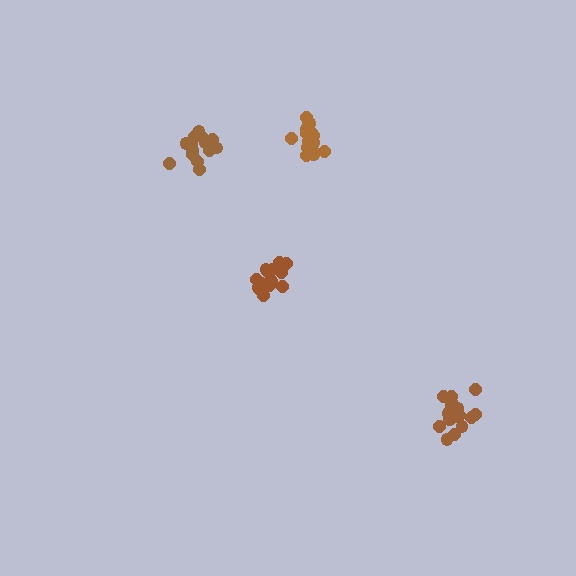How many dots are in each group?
Group 1: 16 dots, Group 2: 17 dots, Group 3: 16 dots, Group 4: 15 dots (64 total).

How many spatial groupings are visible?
There are 4 spatial groupings.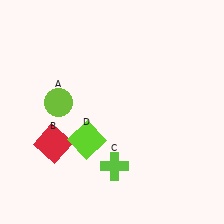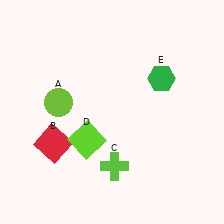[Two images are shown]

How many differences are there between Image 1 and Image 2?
There is 1 difference between the two images.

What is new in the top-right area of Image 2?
A green hexagon (E) was added in the top-right area of Image 2.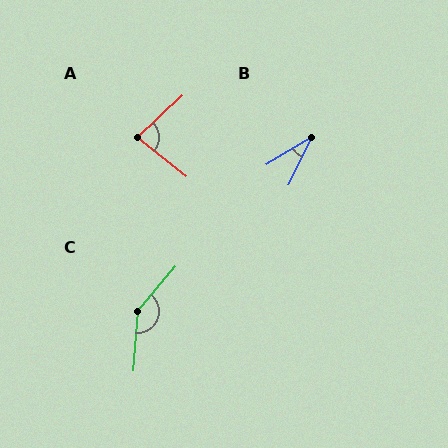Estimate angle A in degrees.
Approximately 82 degrees.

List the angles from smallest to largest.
B (32°), A (82°), C (144°).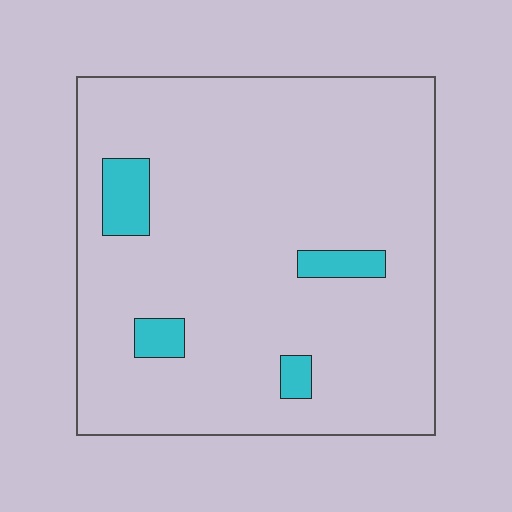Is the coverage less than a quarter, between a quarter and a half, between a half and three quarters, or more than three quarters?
Less than a quarter.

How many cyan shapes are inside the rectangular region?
4.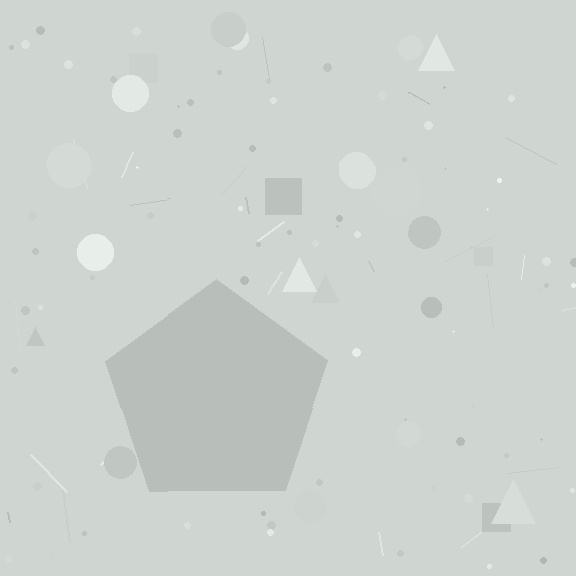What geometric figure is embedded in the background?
A pentagon is embedded in the background.